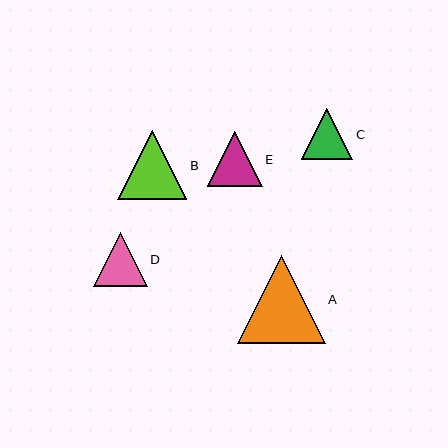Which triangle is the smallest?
Triangle C is the smallest with a size of approximately 51 pixels.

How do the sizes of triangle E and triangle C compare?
Triangle E and triangle C are approximately the same size.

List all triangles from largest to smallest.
From largest to smallest: A, B, E, D, C.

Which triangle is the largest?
Triangle A is the largest with a size of approximately 88 pixels.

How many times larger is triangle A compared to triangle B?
Triangle A is approximately 1.3 times the size of triangle B.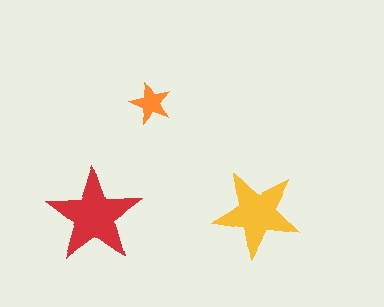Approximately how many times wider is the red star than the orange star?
About 2.5 times wider.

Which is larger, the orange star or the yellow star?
The yellow one.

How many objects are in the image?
There are 3 objects in the image.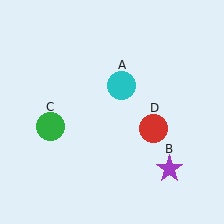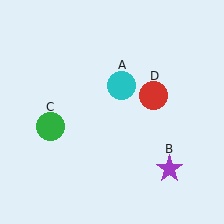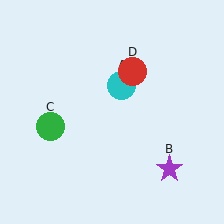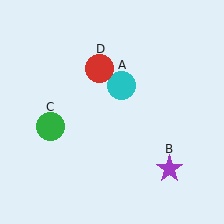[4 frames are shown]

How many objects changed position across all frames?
1 object changed position: red circle (object D).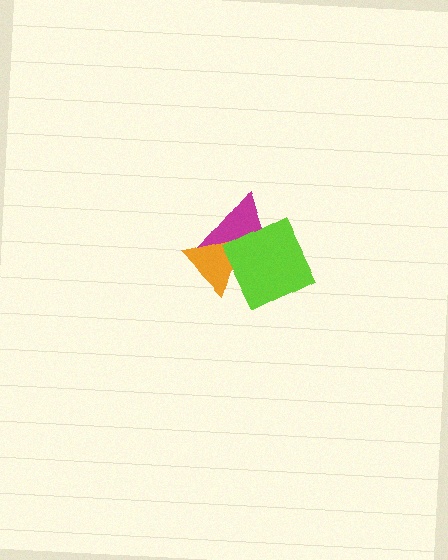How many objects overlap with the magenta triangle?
2 objects overlap with the magenta triangle.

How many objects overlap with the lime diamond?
2 objects overlap with the lime diamond.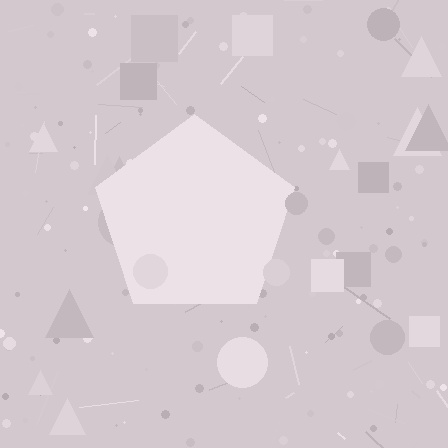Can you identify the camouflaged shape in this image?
The camouflaged shape is a pentagon.